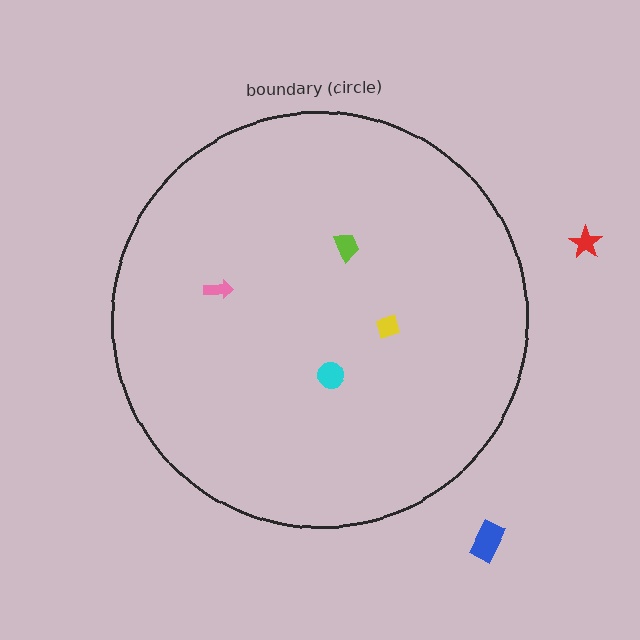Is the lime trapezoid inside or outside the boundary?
Inside.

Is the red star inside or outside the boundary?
Outside.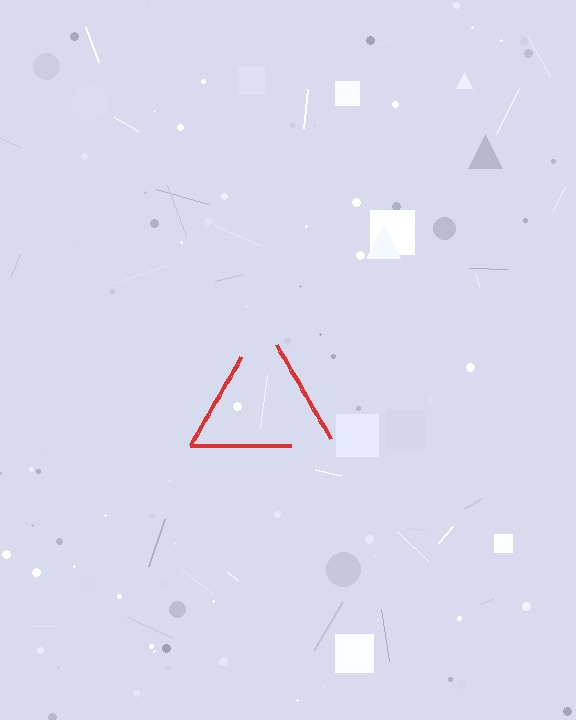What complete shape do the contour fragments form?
The contour fragments form a triangle.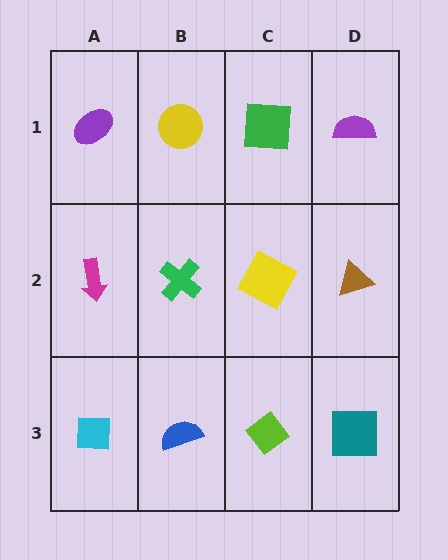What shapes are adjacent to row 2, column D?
A purple semicircle (row 1, column D), a teal square (row 3, column D), a yellow square (row 2, column C).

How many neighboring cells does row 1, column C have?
3.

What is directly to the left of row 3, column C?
A blue semicircle.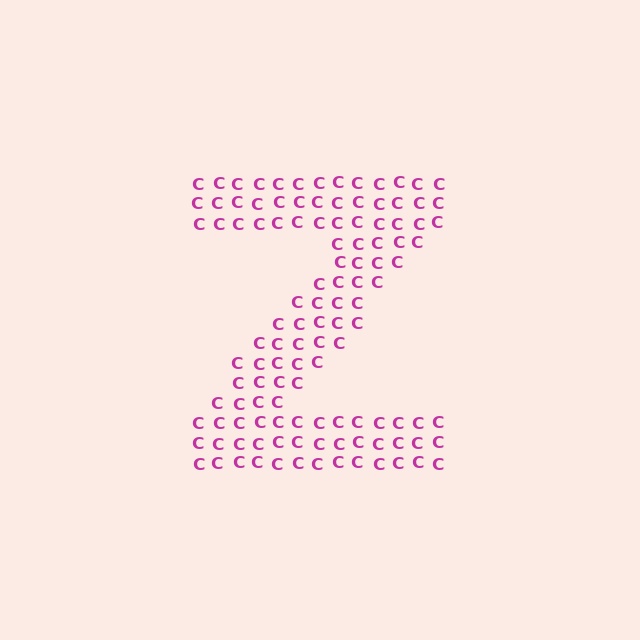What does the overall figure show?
The overall figure shows the letter Z.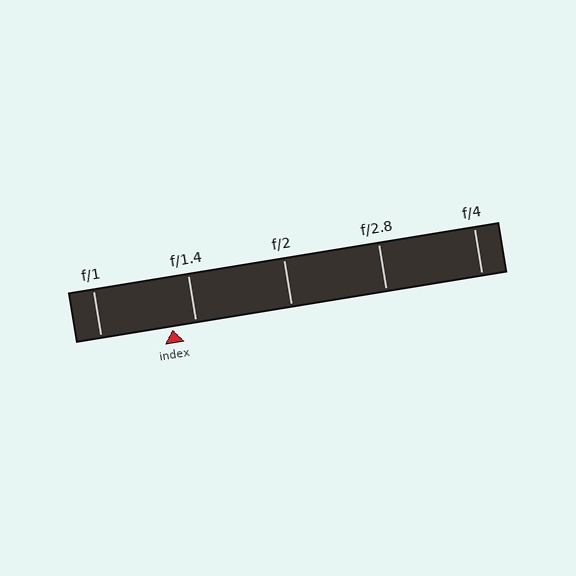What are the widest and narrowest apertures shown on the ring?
The widest aperture shown is f/1 and the narrowest is f/4.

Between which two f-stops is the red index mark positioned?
The index mark is between f/1 and f/1.4.